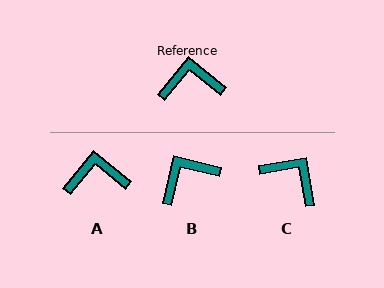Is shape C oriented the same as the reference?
No, it is off by about 41 degrees.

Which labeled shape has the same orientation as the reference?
A.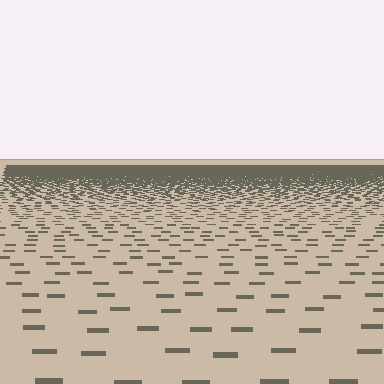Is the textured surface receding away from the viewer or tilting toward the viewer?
The surface is receding away from the viewer. Texture elements get smaller and denser toward the top.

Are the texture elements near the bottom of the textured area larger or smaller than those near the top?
Larger. Near the bottom, elements are closer to the viewer and appear at a bigger on-screen size.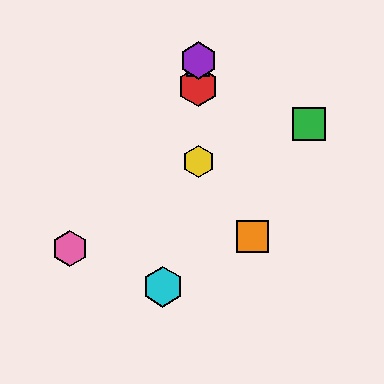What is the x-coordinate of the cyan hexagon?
The cyan hexagon is at x≈163.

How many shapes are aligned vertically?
4 shapes (the red hexagon, the blue square, the yellow hexagon, the purple hexagon) are aligned vertically.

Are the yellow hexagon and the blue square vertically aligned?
Yes, both are at x≈198.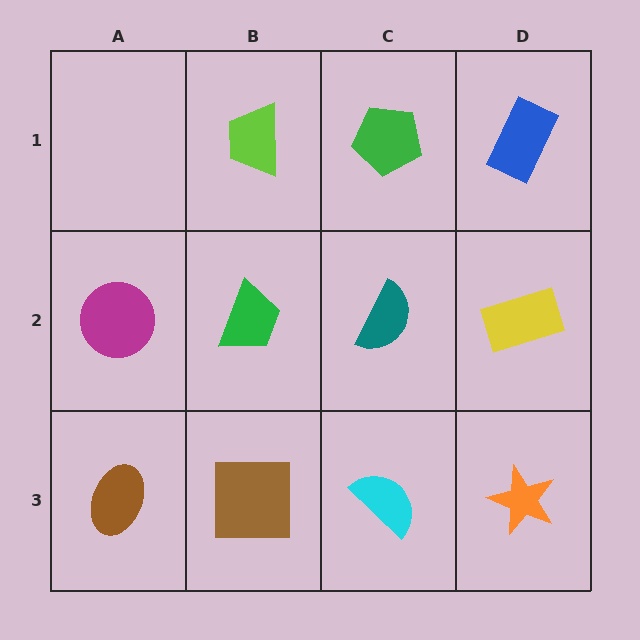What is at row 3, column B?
A brown square.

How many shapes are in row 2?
4 shapes.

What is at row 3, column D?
An orange star.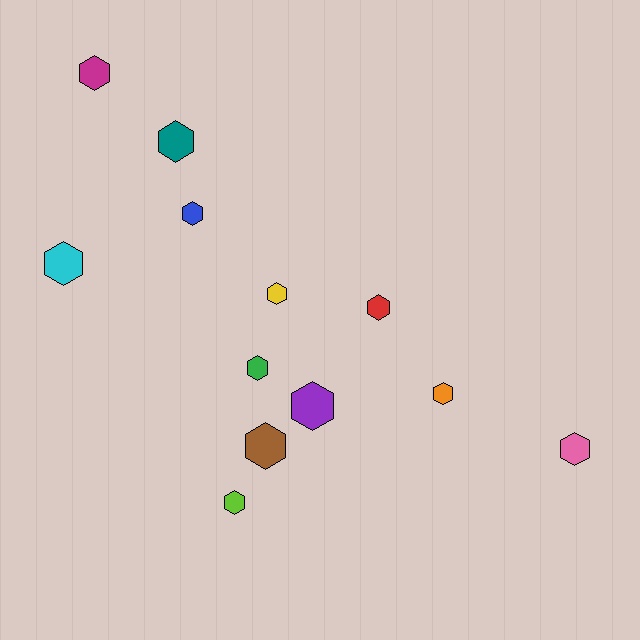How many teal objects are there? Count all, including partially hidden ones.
There is 1 teal object.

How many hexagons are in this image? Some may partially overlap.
There are 12 hexagons.